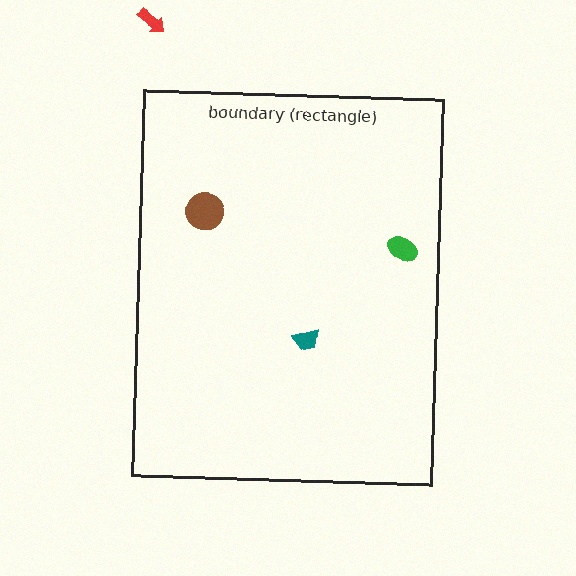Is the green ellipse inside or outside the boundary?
Inside.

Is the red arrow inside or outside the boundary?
Outside.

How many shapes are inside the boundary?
3 inside, 1 outside.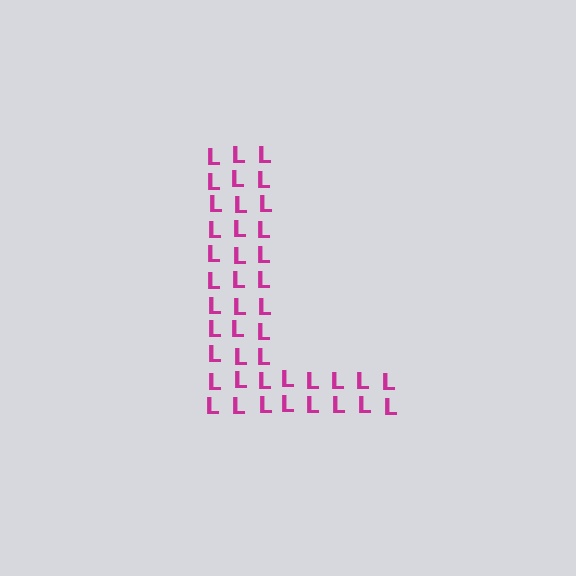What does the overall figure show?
The overall figure shows the letter L.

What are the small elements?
The small elements are letter L's.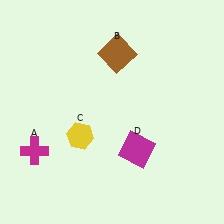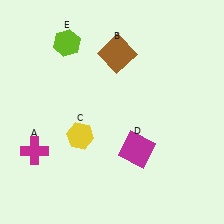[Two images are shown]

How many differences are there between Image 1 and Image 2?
There is 1 difference between the two images.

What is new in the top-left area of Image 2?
A lime hexagon (E) was added in the top-left area of Image 2.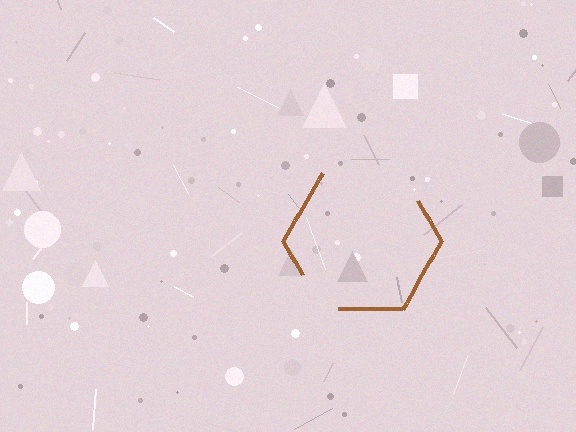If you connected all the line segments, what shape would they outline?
They would outline a hexagon.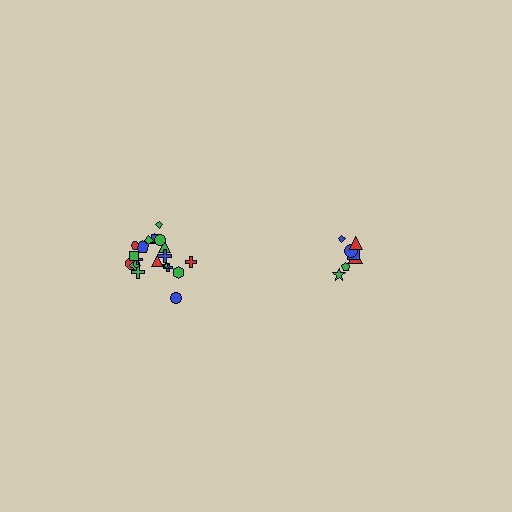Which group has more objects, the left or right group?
The left group.